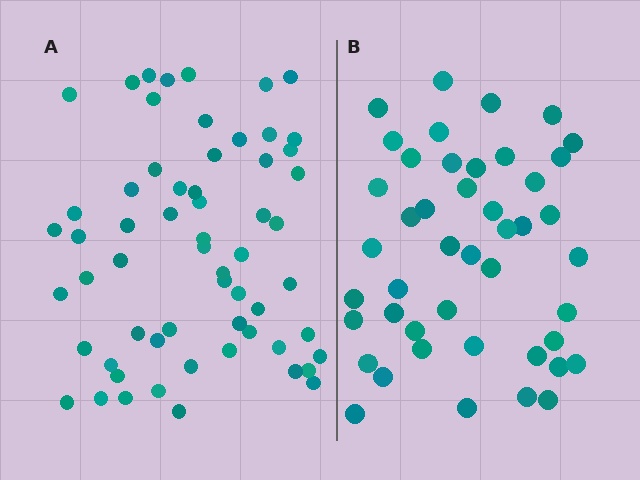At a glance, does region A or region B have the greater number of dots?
Region A (the left region) has more dots.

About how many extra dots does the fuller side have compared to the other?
Region A has approximately 15 more dots than region B.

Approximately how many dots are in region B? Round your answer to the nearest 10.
About 40 dots. (The exact count is 45, which rounds to 40.)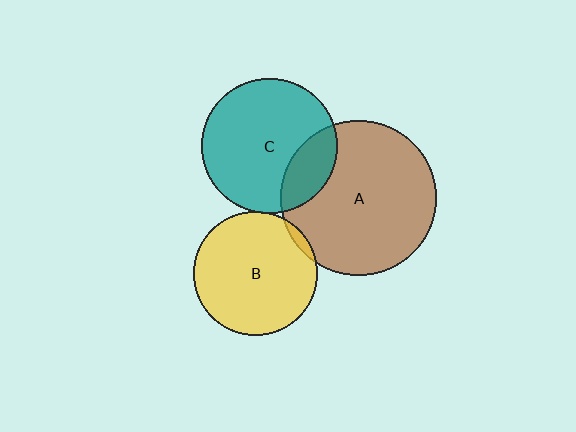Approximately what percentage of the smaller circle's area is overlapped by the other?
Approximately 20%.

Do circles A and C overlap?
Yes.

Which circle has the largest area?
Circle A (brown).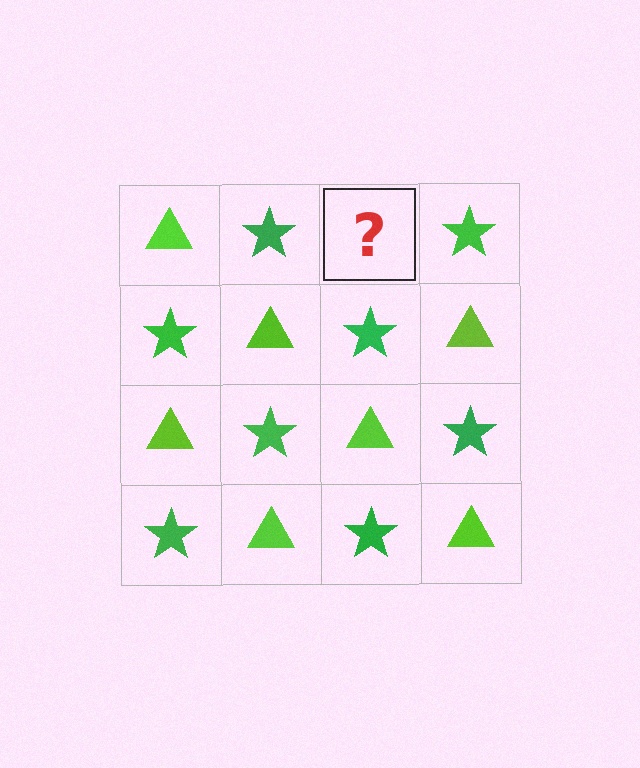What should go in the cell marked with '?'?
The missing cell should contain a lime triangle.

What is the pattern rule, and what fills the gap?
The rule is that it alternates lime triangle and green star in a checkerboard pattern. The gap should be filled with a lime triangle.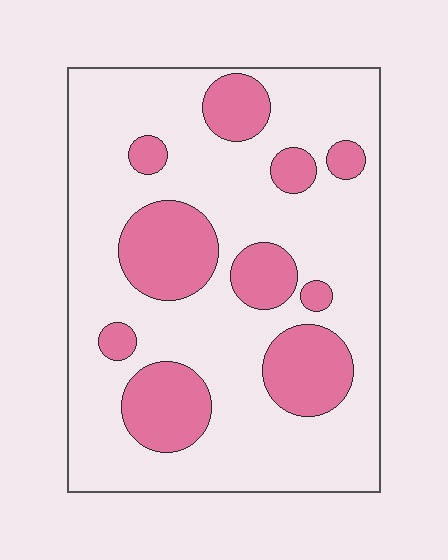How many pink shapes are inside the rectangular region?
10.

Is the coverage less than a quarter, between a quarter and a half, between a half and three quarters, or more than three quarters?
Between a quarter and a half.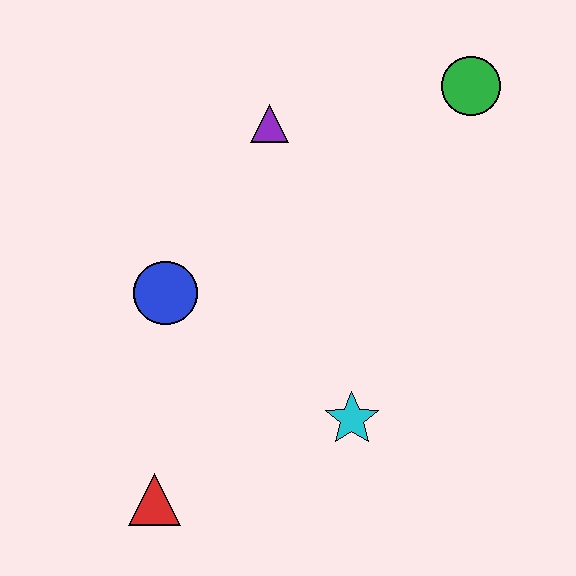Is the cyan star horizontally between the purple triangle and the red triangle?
No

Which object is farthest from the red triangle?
The green circle is farthest from the red triangle.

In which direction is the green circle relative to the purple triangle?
The green circle is to the right of the purple triangle.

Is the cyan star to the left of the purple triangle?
No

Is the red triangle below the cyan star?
Yes